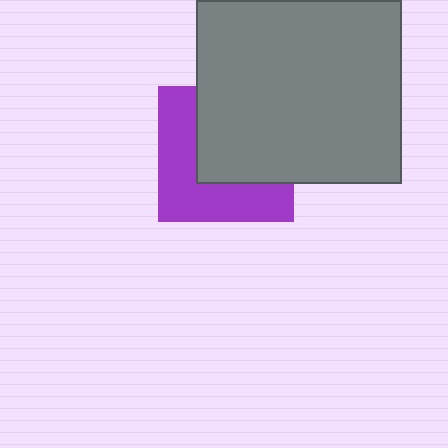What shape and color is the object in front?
The object in front is a gray rectangle.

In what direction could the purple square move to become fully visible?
The purple square could move toward the lower-left. That would shift it out from behind the gray rectangle entirely.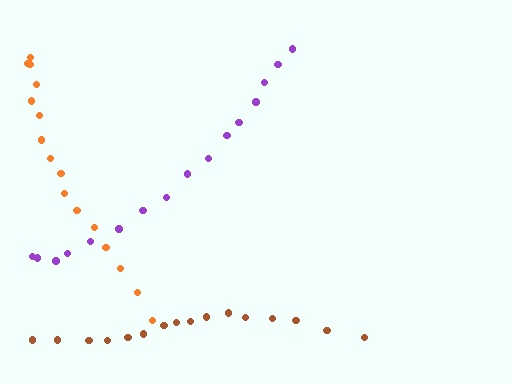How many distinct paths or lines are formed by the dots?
There are 3 distinct paths.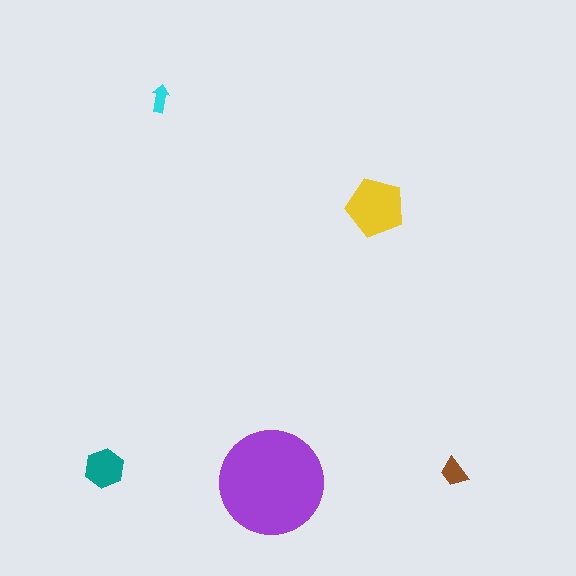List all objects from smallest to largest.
The cyan arrow, the brown trapezoid, the teal hexagon, the yellow pentagon, the purple circle.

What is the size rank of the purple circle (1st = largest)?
1st.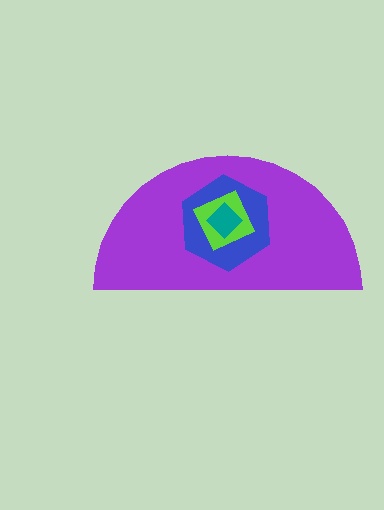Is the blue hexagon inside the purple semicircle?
Yes.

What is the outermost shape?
The purple semicircle.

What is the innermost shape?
The teal diamond.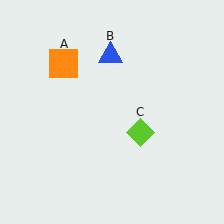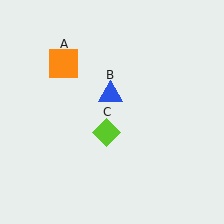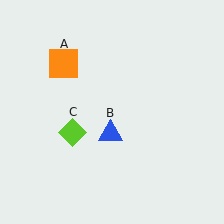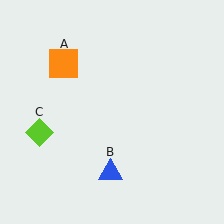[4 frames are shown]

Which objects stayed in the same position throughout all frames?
Orange square (object A) remained stationary.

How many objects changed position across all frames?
2 objects changed position: blue triangle (object B), lime diamond (object C).